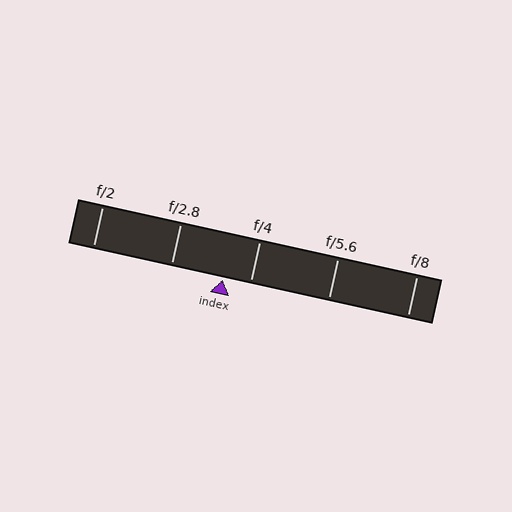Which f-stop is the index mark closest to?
The index mark is closest to f/4.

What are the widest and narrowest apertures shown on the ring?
The widest aperture shown is f/2 and the narrowest is f/8.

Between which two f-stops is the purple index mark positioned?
The index mark is between f/2.8 and f/4.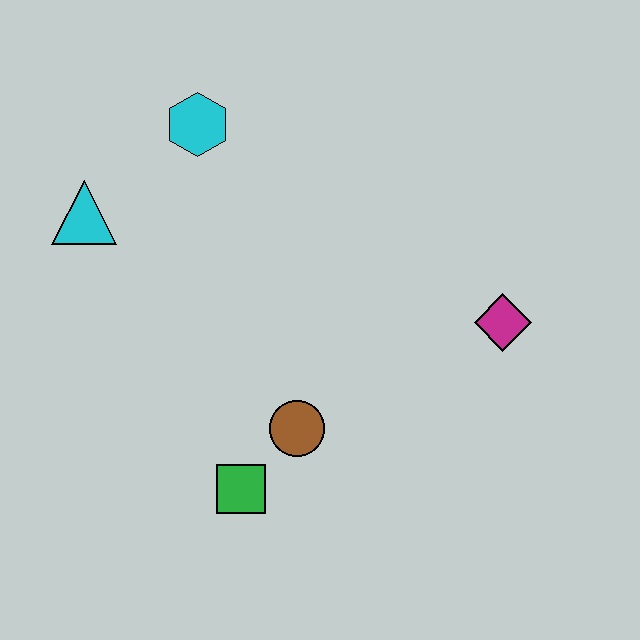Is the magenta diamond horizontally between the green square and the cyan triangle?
No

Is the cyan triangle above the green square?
Yes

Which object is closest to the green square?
The brown circle is closest to the green square.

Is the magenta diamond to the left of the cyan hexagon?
No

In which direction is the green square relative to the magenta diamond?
The green square is to the left of the magenta diamond.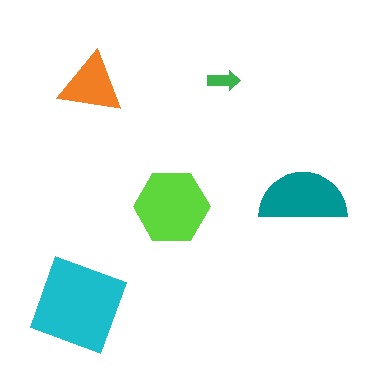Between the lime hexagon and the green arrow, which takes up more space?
The lime hexagon.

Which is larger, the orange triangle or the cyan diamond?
The cyan diamond.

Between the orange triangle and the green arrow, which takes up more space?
The orange triangle.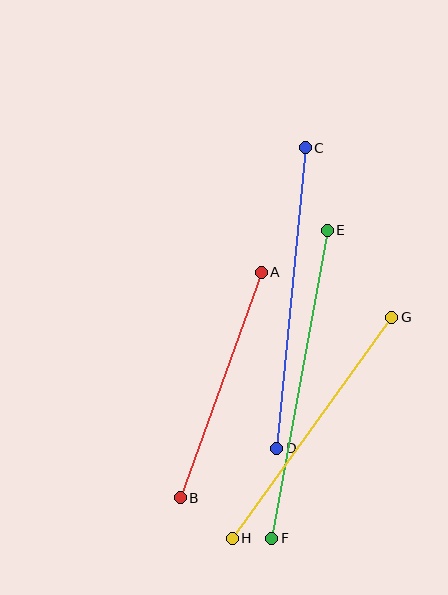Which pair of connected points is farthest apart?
Points E and F are farthest apart.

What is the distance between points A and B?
The distance is approximately 240 pixels.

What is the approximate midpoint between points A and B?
The midpoint is at approximately (221, 385) pixels.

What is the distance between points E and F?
The distance is approximately 313 pixels.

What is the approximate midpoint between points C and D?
The midpoint is at approximately (291, 298) pixels.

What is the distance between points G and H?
The distance is approximately 273 pixels.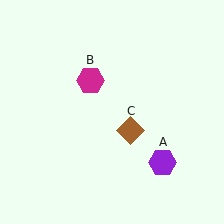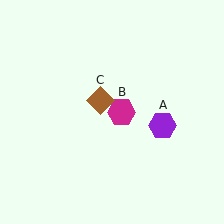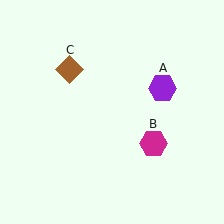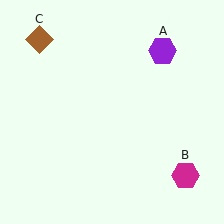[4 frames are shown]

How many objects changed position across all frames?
3 objects changed position: purple hexagon (object A), magenta hexagon (object B), brown diamond (object C).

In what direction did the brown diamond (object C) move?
The brown diamond (object C) moved up and to the left.